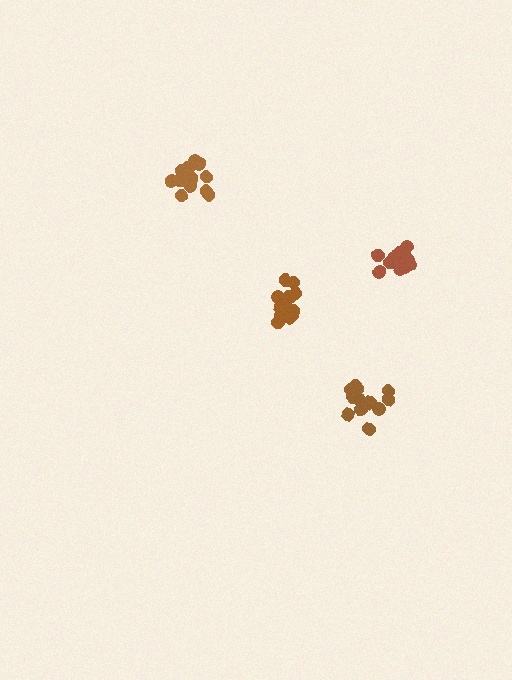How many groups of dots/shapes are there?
There are 4 groups.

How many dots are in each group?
Group 1: 15 dots, Group 2: 15 dots, Group 3: 13 dots, Group 4: 16 dots (59 total).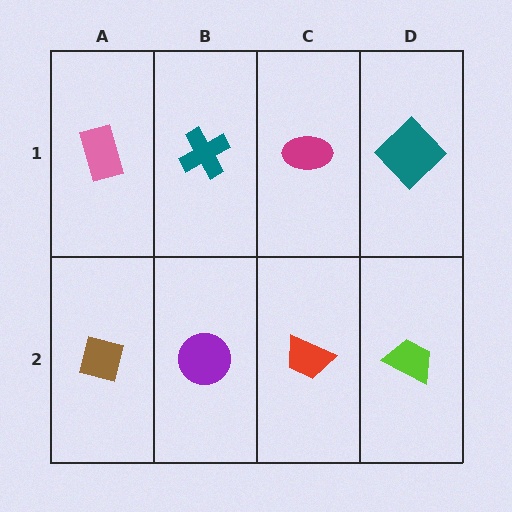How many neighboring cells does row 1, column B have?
3.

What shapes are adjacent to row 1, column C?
A red trapezoid (row 2, column C), a teal cross (row 1, column B), a teal diamond (row 1, column D).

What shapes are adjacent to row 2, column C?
A magenta ellipse (row 1, column C), a purple circle (row 2, column B), a lime trapezoid (row 2, column D).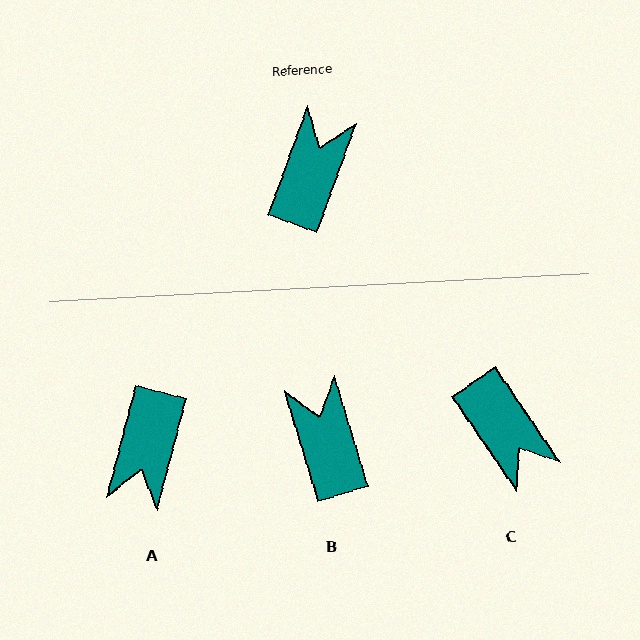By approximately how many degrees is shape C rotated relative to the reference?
Approximately 126 degrees clockwise.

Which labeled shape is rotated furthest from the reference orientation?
A, about 175 degrees away.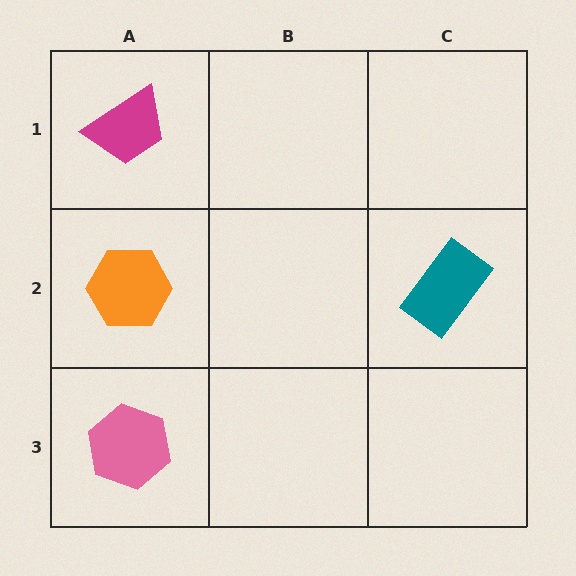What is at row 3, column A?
A pink hexagon.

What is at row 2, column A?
An orange hexagon.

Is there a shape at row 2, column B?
No, that cell is empty.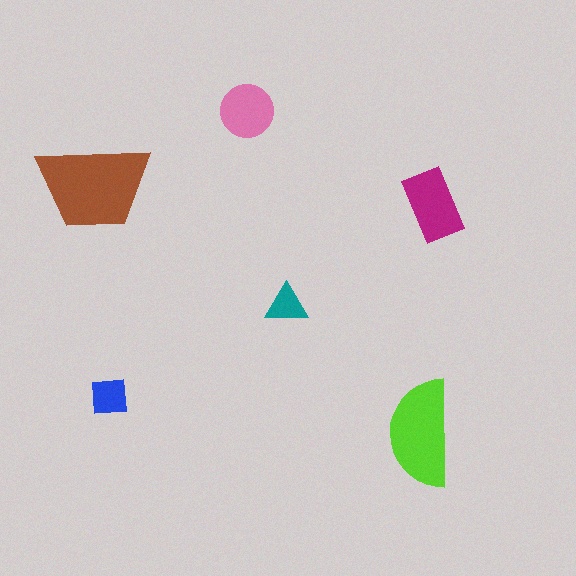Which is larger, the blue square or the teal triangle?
The blue square.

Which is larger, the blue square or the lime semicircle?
The lime semicircle.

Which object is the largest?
The brown trapezoid.